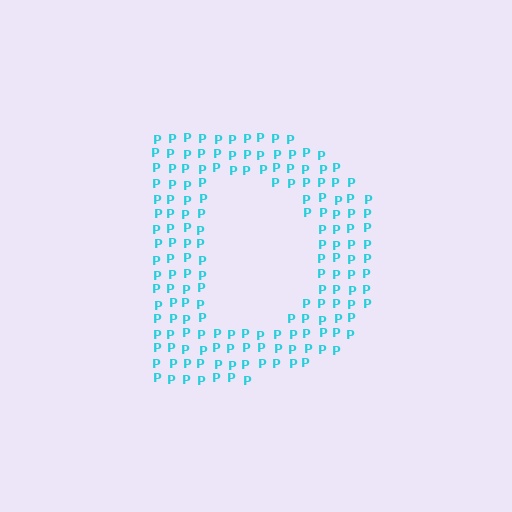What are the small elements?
The small elements are letter P's.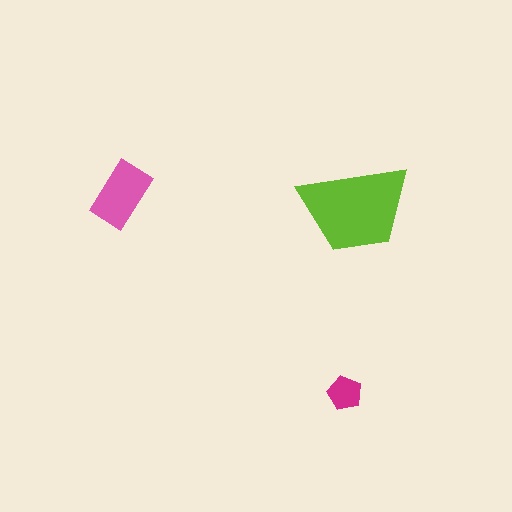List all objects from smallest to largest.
The magenta pentagon, the pink rectangle, the lime trapezoid.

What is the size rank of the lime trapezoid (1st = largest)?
1st.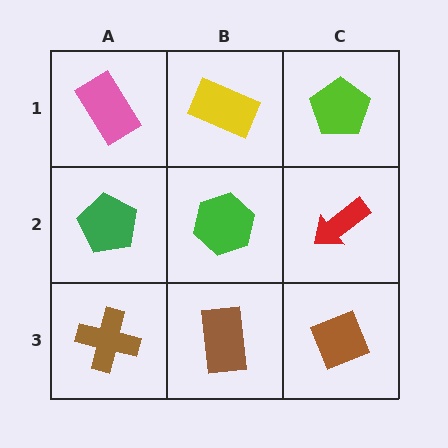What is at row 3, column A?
A brown cross.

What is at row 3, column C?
A brown diamond.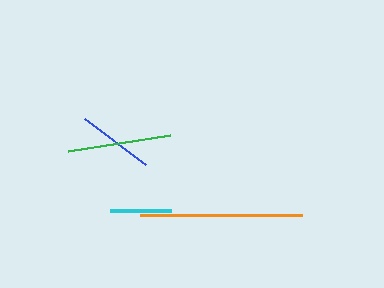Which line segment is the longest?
The orange line is the longest at approximately 162 pixels.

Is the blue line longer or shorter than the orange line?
The orange line is longer than the blue line.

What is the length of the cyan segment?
The cyan segment is approximately 61 pixels long.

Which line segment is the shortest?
The cyan line is the shortest at approximately 61 pixels.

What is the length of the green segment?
The green segment is approximately 103 pixels long.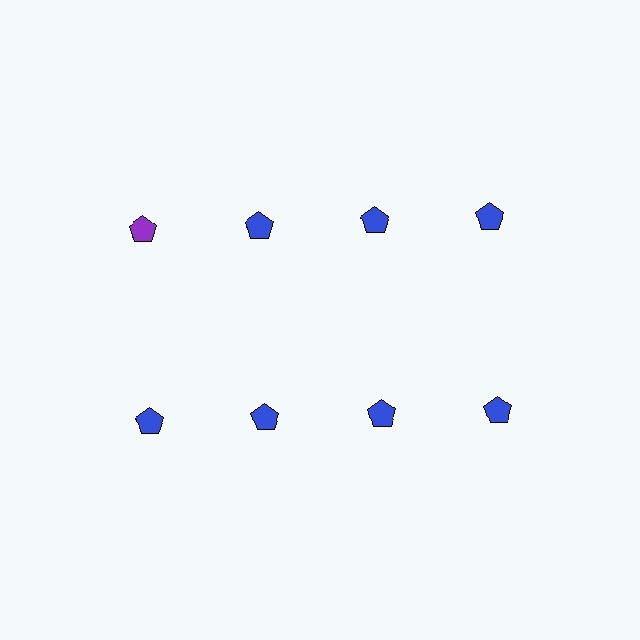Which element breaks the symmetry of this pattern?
The purple pentagon in the top row, leftmost column breaks the symmetry. All other shapes are blue pentagons.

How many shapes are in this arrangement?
There are 8 shapes arranged in a grid pattern.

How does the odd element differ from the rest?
It has a different color: purple instead of blue.